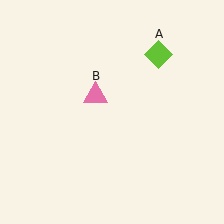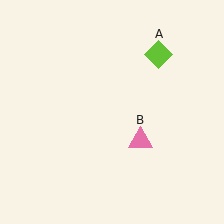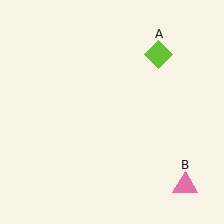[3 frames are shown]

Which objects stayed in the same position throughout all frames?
Lime diamond (object A) remained stationary.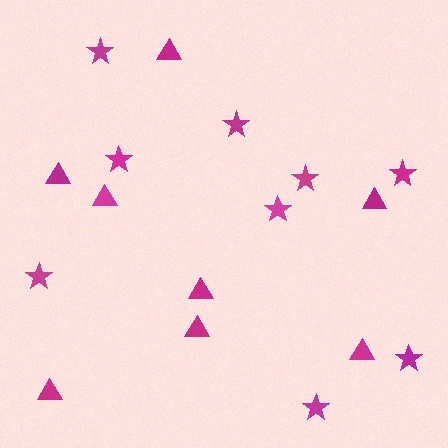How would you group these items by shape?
There are 2 groups: one group of stars (9) and one group of triangles (8).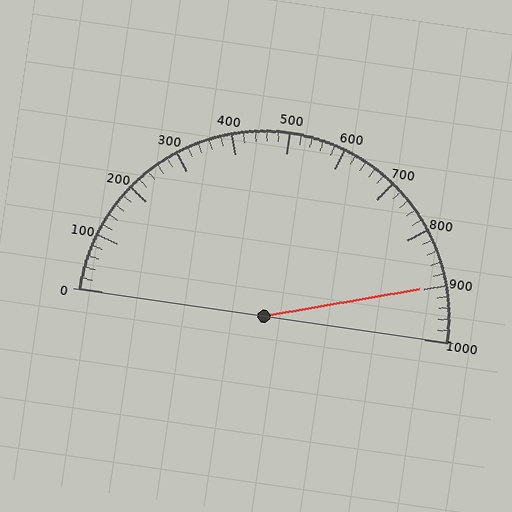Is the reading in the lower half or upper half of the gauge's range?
The reading is in the upper half of the range (0 to 1000).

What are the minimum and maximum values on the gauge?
The gauge ranges from 0 to 1000.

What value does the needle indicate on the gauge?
The needle indicates approximately 900.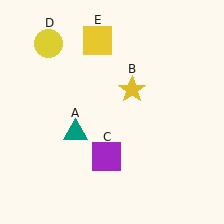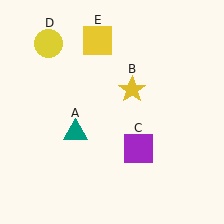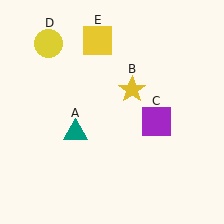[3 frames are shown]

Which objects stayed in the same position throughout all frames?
Teal triangle (object A) and yellow star (object B) and yellow circle (object D) and yellow square (object E) remained stationary.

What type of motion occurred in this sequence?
The purple square (object C) rotated counterclockwise around the center of the scene.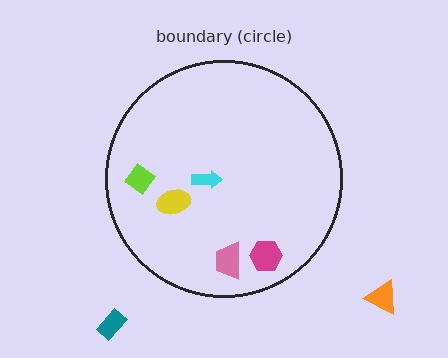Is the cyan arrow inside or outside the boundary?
Inside.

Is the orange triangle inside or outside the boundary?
Outside.